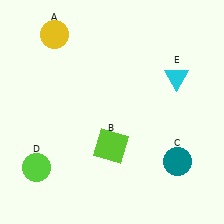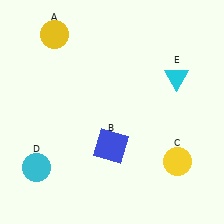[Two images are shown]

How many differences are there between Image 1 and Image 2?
There are 3 differences between the two images.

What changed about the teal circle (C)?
In Image 1, C is teal. In Image 2, it changed to yellow.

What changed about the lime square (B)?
In Image 1, B is lime. In Image 2, it changed to blue.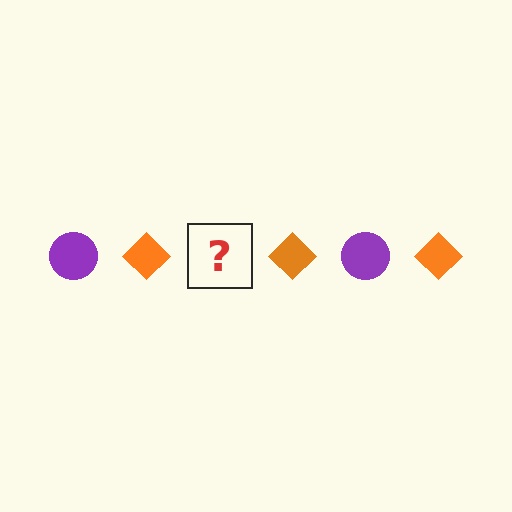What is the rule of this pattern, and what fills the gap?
The rule is that the pattern alternates between purple circle and orange diamond. The gap should be filled with a purple circle.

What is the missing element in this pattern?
The missing element is a purple circle.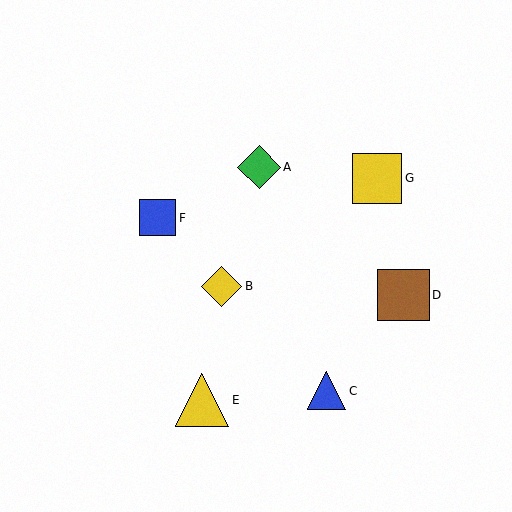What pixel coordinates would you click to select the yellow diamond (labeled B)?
Click at (221, 286) to select the yellow diamond B.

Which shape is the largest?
The yellow triangle (labeled E) is the largest.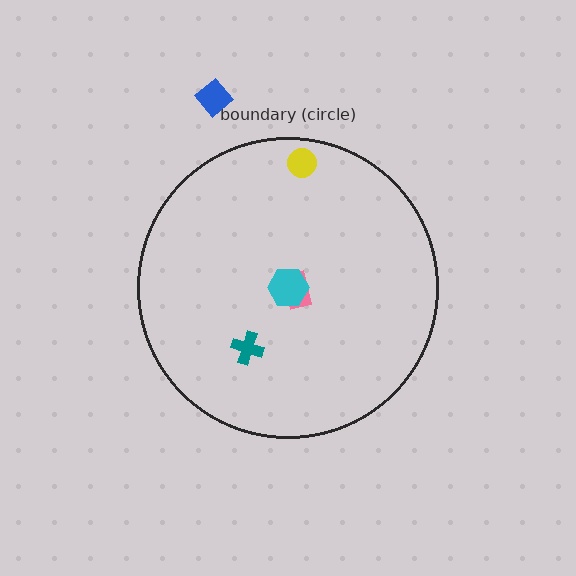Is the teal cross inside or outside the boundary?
Inside.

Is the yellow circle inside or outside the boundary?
Inside.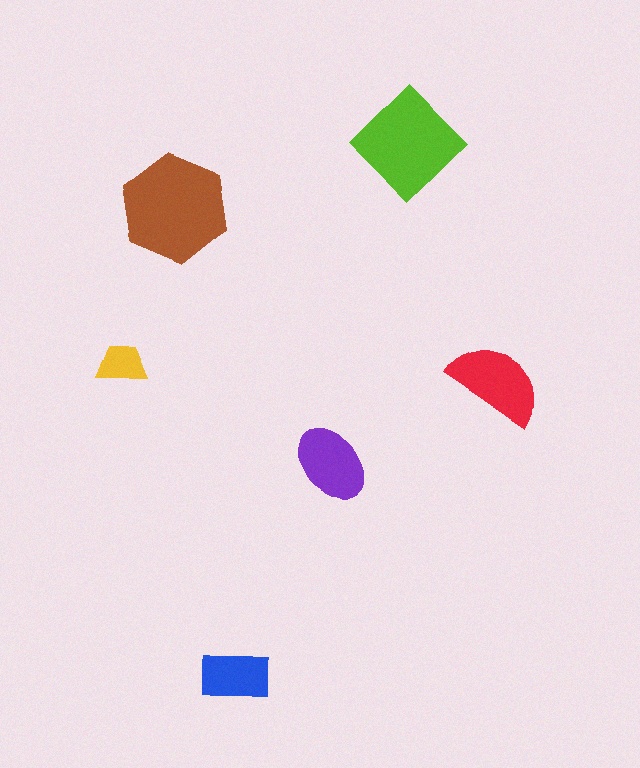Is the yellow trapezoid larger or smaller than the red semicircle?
Smaller.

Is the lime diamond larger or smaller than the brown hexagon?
Smaller.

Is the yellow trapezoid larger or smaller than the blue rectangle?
Smaller.